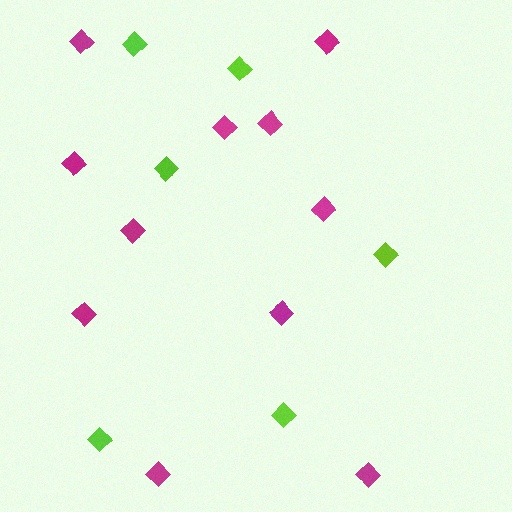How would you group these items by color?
There are 2 groups: one group of magenta diamonds (11) and one group of lime diamonds (6).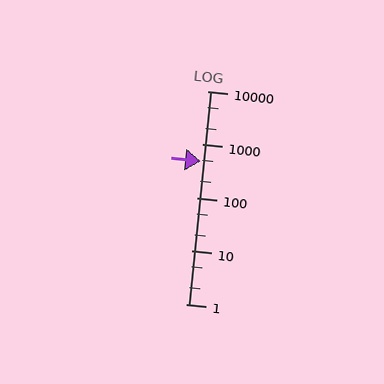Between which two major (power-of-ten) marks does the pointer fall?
The pointer is between 100 and 1000.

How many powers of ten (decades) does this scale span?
The scale spans 4 decades, from 1 to 10000.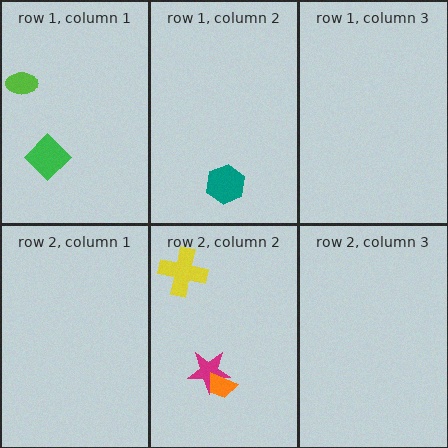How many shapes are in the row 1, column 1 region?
2.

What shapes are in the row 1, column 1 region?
The green diamond, the lime ellipse.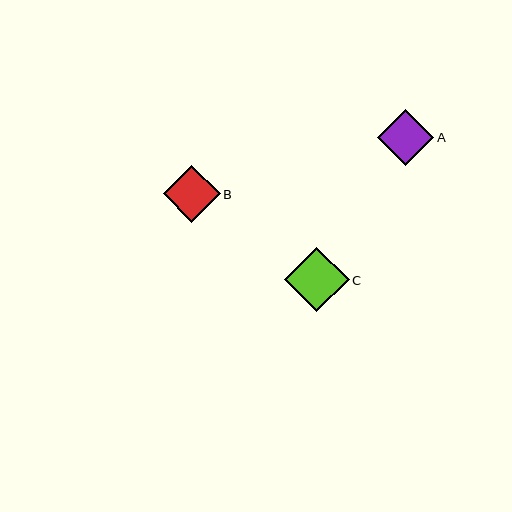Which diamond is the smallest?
Diamond A is the smallest with a size of approximately 56 pixels.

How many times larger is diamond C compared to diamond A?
Diamond C is approximately 1.2 times the size of diamond A.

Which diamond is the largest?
Diamond C is the largest with a size of approximately 65 pixels.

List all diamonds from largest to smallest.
From largest to smallest: C, B, A.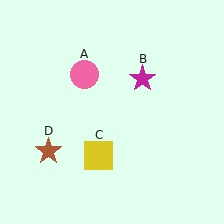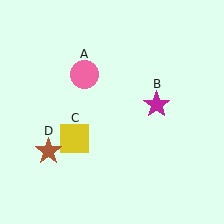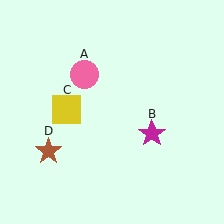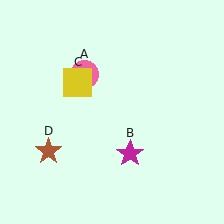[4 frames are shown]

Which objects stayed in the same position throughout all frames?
Pink circle (object A) and brown star (object D) remained stationary.